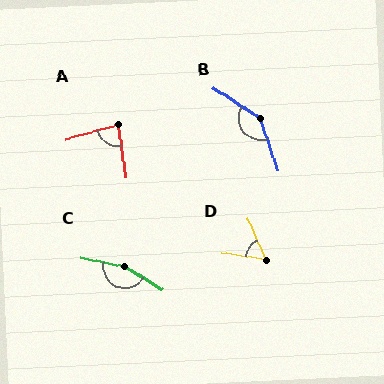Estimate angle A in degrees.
Approximately 82 degrees.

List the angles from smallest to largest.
D (58°), A (82°), B (141°), C (160°).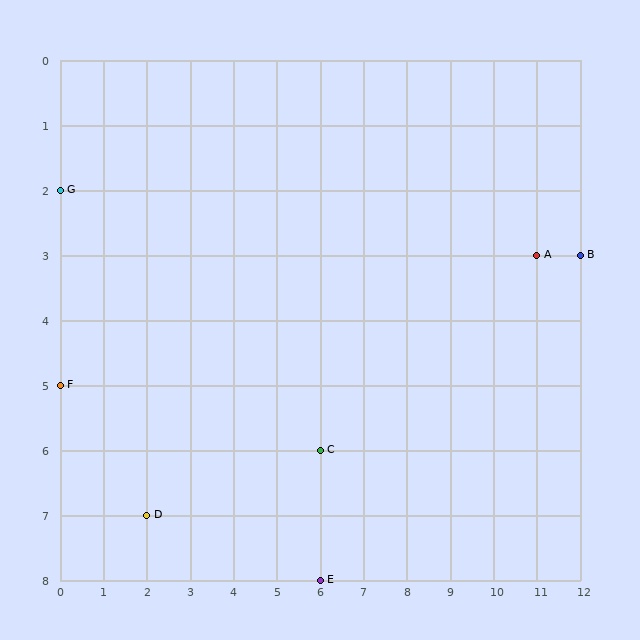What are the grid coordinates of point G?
Point G is at grid coordinates (0, 2).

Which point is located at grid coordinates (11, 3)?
Point A is at (11, 3).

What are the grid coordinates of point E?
Point E is at grid coordinates (6, 8).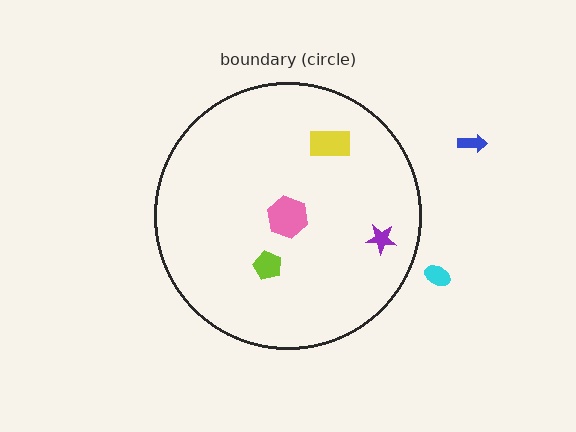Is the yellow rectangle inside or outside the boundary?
Inside.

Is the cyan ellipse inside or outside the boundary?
Outside.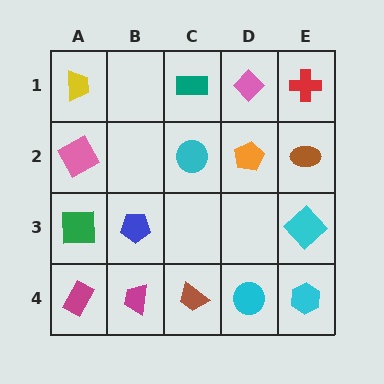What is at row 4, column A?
A magenta rectangle.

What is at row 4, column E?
A cyan hexagon.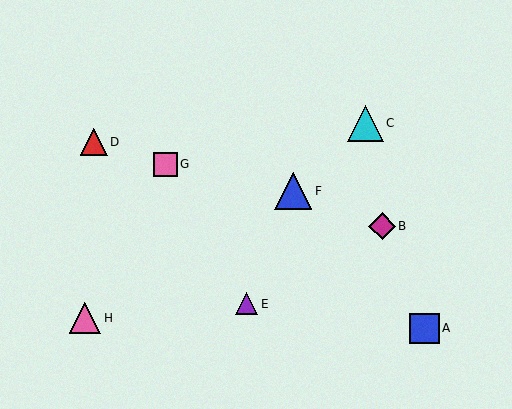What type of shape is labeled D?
Shape D is a red triangle.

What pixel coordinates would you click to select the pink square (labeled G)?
Click at (165, 164) to select the pink square G.